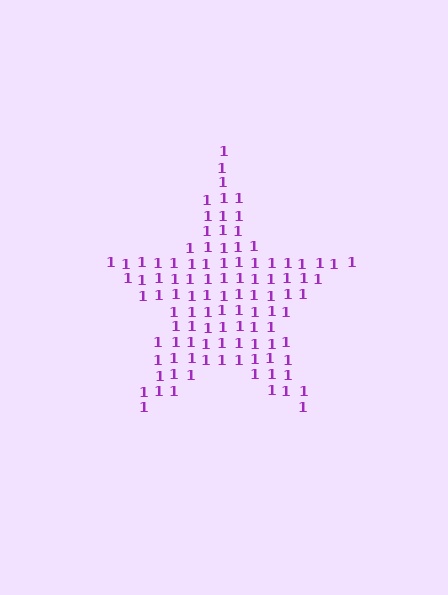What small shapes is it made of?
It is made of small digit 1's.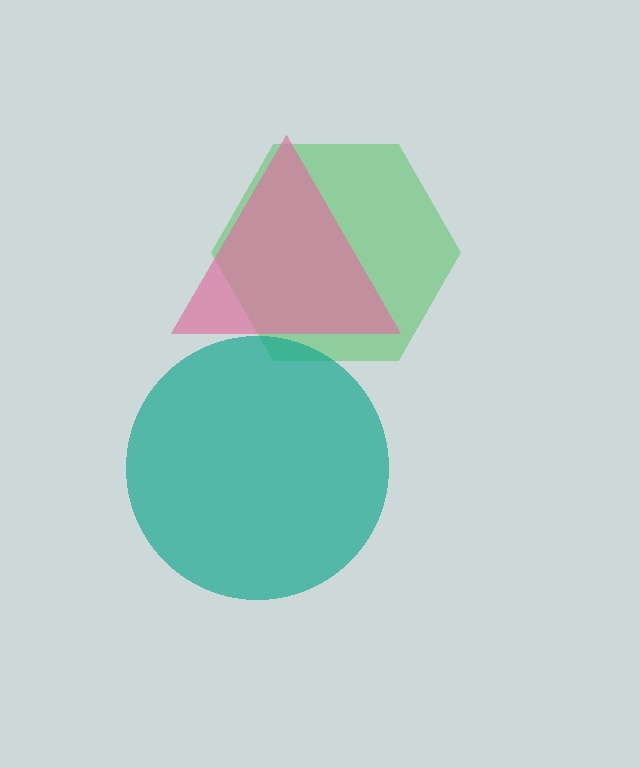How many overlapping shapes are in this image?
There are 3 overlapping shapes in the image.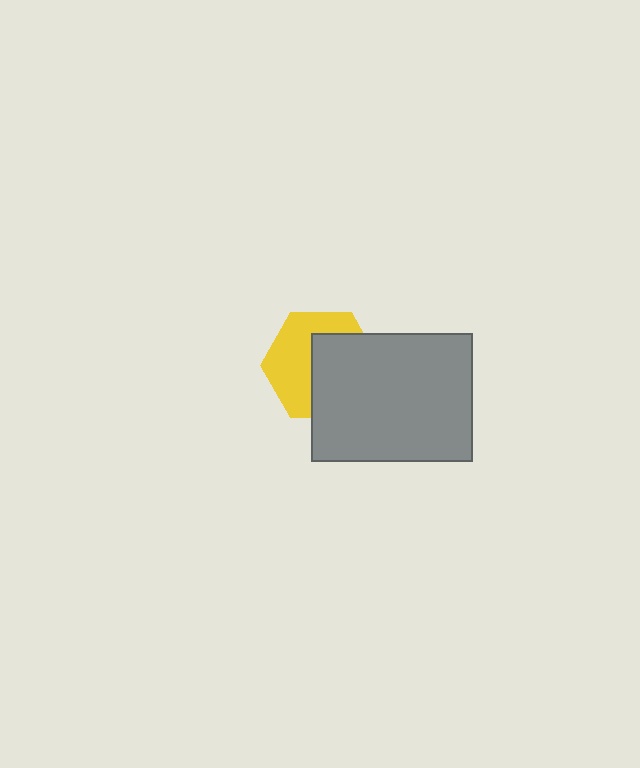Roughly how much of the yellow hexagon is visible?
About half of it is visible (roughly 50%).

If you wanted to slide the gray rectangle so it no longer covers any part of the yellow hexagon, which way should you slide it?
Slide it toward the lower-right — that is the most direct way to separate the two shapes.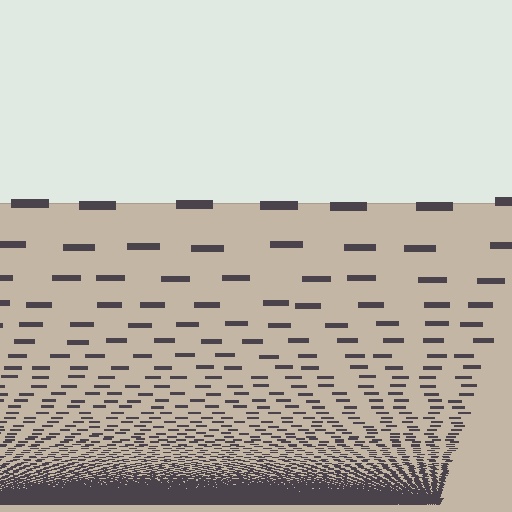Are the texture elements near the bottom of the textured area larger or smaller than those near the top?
Smaller. The gradient is inverted — elements near the bottom are smaller and denser.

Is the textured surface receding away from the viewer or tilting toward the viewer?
The surface appears to tilt toward the viewer. Texture elements get larger and sparser toward the top.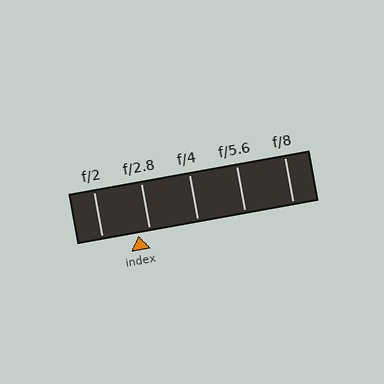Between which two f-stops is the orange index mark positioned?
The index mark is between f/2 and f/2.8.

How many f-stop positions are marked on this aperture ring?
There are 5 f-stop positions marked.